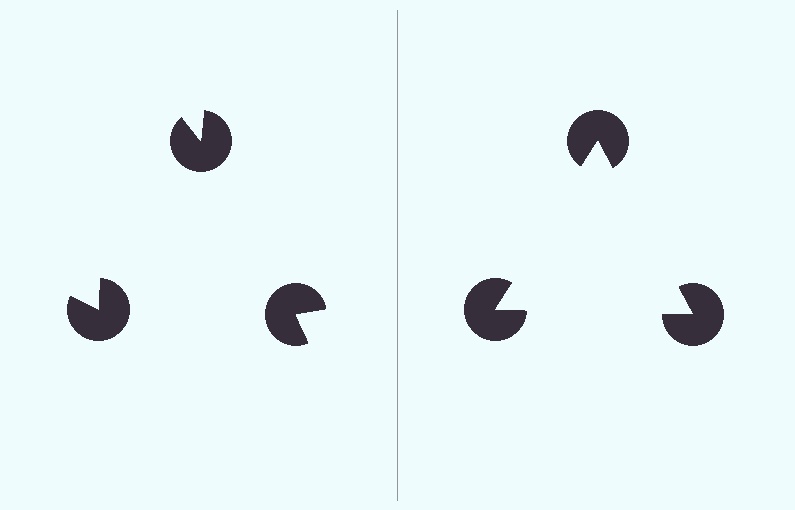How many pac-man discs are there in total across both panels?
6 — 3 on each side.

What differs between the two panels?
The pac-man discs are positioned identically on both sides; only the wedge orientations differ. On the right they align to a triangle; on the left they are misaligned.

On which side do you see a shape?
An illusory triangle appears on the right side. On the left side the wedge cuts are rotated, so no coherent shape forms.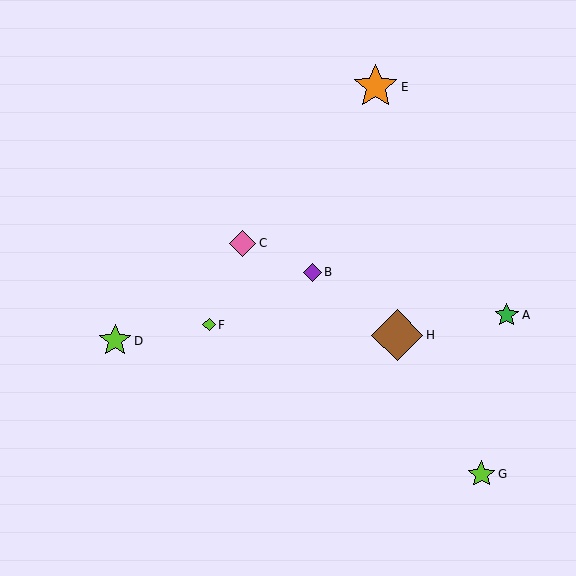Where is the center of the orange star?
The center of the orange star is at (376, 87).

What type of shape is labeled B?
Shape B is a purple diamond.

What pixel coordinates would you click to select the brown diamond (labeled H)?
Click at (397, 335) to select the brown diamond H.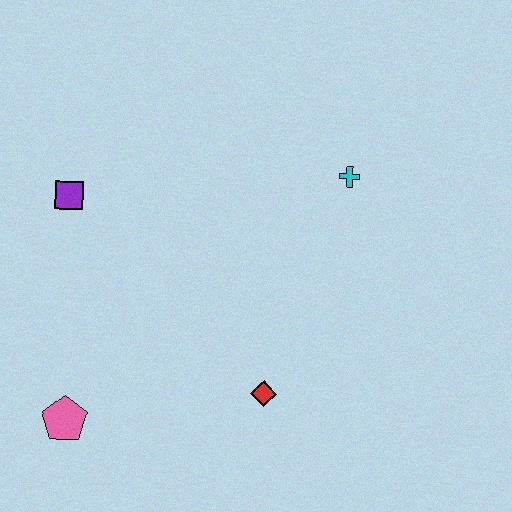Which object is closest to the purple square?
The pink pentagon is closest to the purple square.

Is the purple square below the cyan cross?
Yes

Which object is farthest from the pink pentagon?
The cyan cross is farthest from the pink pentagon.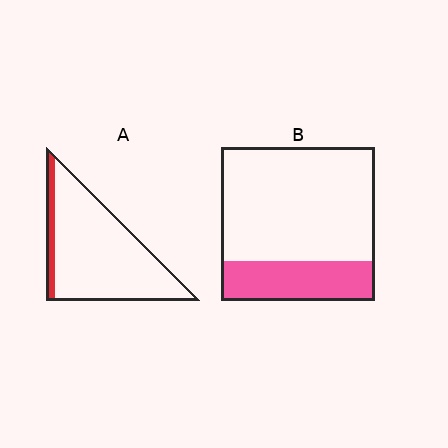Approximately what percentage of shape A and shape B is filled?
A is approximately 10% and B is approximately 25%.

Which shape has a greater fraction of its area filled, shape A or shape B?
Shape B.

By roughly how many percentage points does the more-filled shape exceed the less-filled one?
By roughly 15 percentage points (B over A).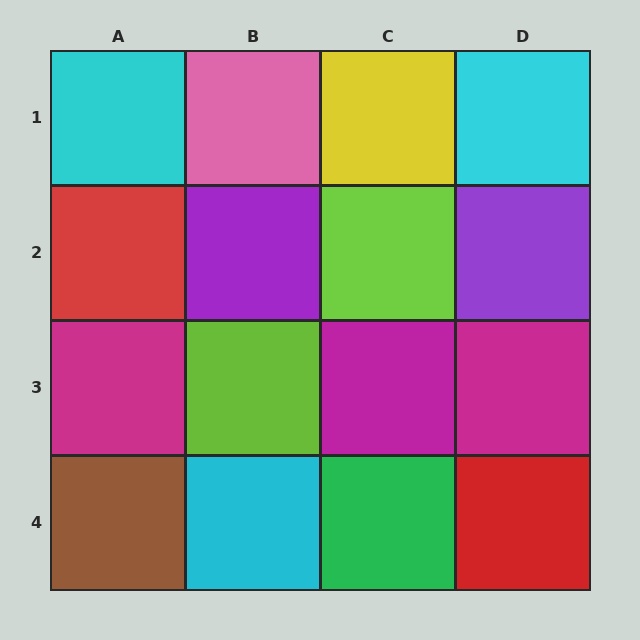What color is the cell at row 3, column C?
Magenta.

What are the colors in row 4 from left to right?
Brown, cyan, green, red.